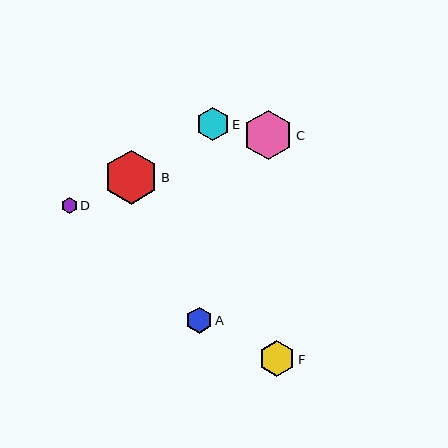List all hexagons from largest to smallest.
From largest to smallest: B, C, F, E, A, D.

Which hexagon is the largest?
Hexagon B is the largest with a size of approximately 54 pixels.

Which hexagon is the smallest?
Hexagon D is the smallest with a size of approximately 16 pixels.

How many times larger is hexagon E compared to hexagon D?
Hexagon E is approximately 2.1 times the size of hexagon D.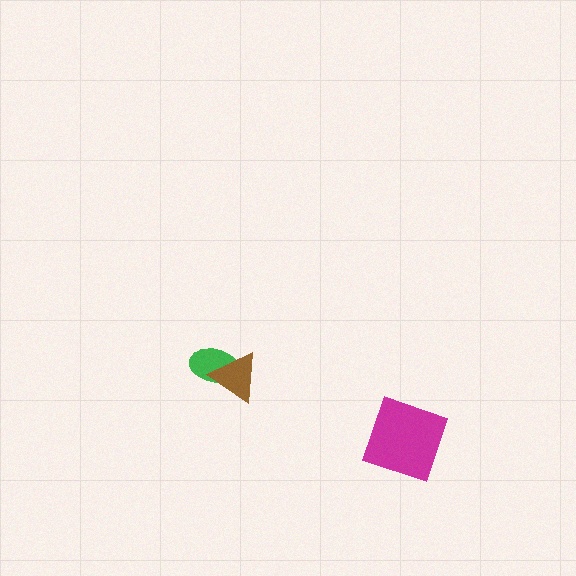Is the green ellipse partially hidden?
Yes, it is partially covered by another shape.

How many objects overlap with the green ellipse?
1 object overlaps with the green ellipse.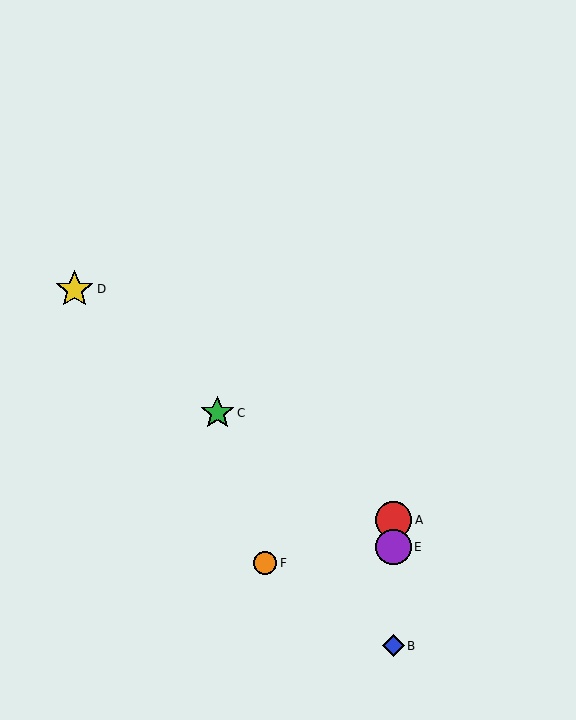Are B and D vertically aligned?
No, B is at x≈394 and D is at x≈74.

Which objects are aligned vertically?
Objects A, B, E are aligned vertically.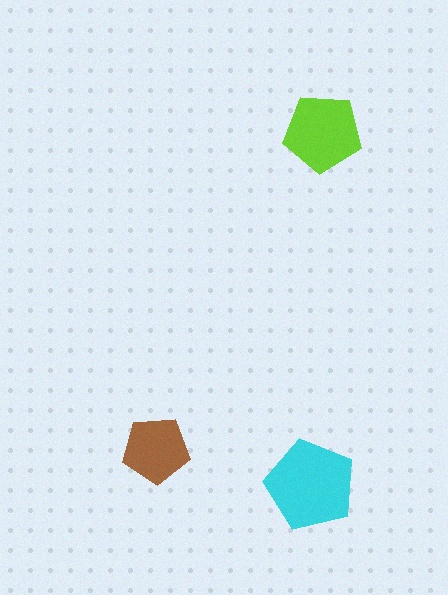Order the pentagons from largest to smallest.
the cyan one, the lime one, the brown one.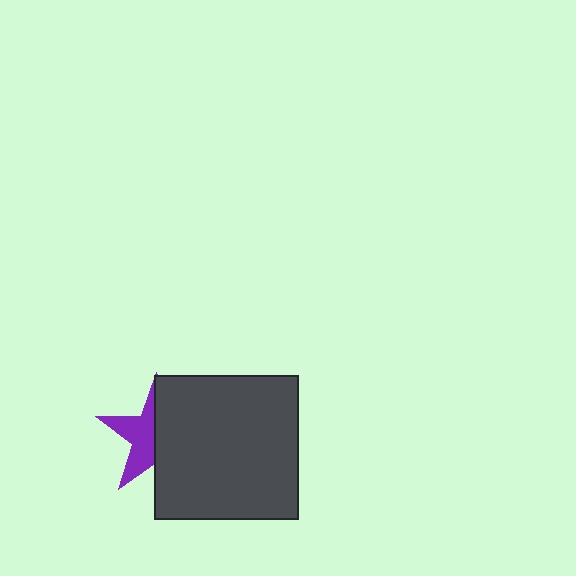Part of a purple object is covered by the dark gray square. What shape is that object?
It is a star.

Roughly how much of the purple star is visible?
A small part of it is visible (roughly 44%).